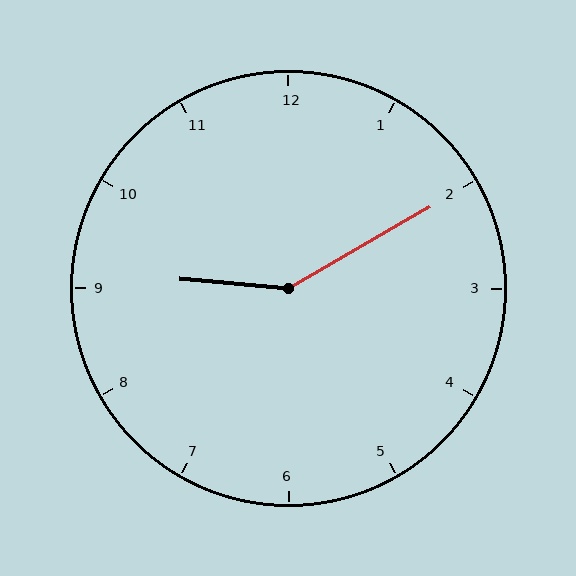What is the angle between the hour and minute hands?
Approximately 145 degrees.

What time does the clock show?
9:10.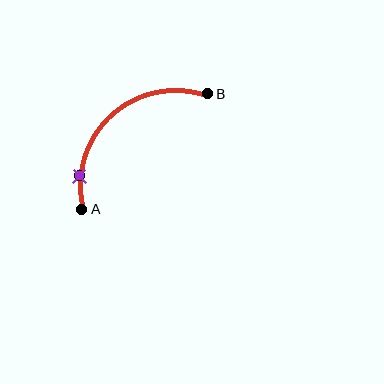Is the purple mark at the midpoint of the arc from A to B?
No. The purple mark lies on the arc but is closer to endpoint A. The arc midpoint would be at the point on the curve equidistant along the arc from both A and B.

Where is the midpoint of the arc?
The arc midpoint is the point on the curve farthest from the straight line joining A and B. It sits above and to the left of that line.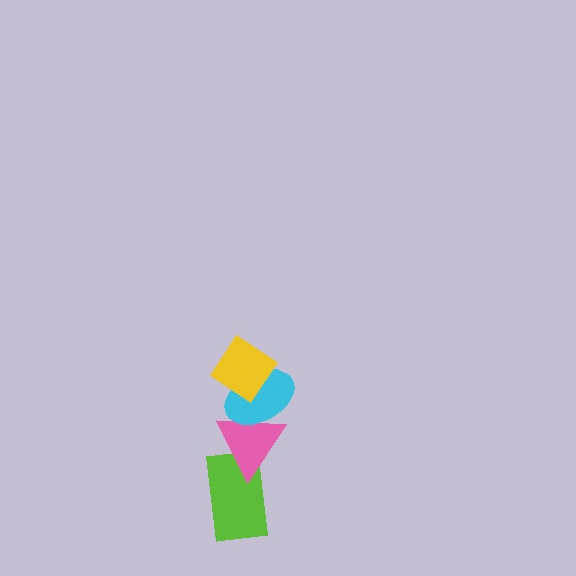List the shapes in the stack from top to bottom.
From top to bottom: the yellow diamond, the cyan ellipse, the pink triangle, the lime rectangle.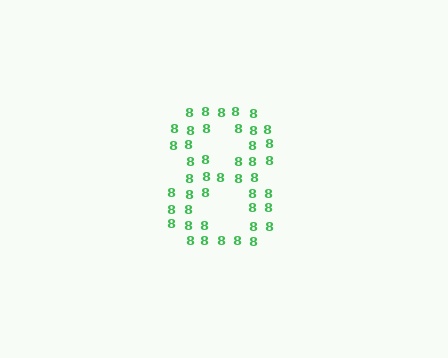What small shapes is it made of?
It is made of small digit 8's.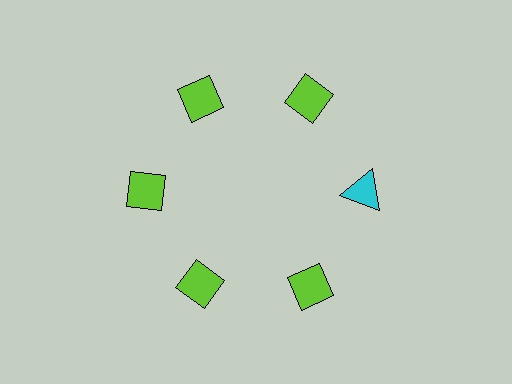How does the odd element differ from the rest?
It differs in both color (cyan instead of lime) and shape (triangle instead of diamond).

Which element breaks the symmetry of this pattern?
The cyan triangle at roughly the 3 o'clock position breaks the symmetry. All other shapes are lime diamonds.